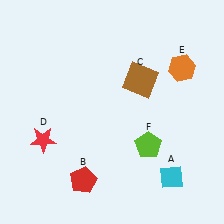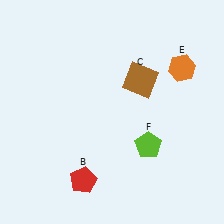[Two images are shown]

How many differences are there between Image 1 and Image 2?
There are 2 differences between the two images.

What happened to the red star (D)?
The red star (D) was removed in Image 2. It was in the bottom-left area of Image 1.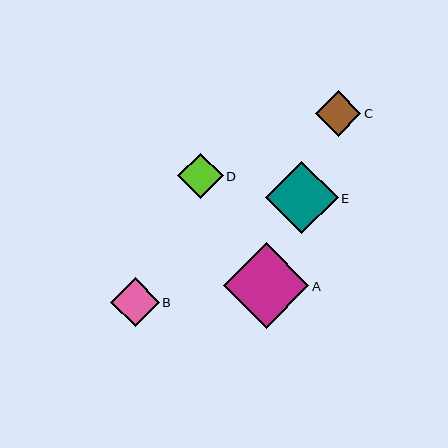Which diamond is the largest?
Diamond A is the largest with a size of approximately 85 pixels.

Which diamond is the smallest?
Diamond D is the smallest with a size of approximately 45 pixels.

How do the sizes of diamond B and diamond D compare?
Diamond B and diamond D are approximately the same size.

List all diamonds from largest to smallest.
From largest to smallest: A, E, B, C, D.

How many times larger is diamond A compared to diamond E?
Diamond A is approximately 1.2 times the size of diamond E.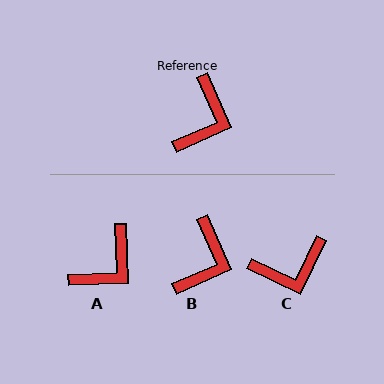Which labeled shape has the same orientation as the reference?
B.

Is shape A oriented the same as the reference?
No, it is off by about 22 degrees.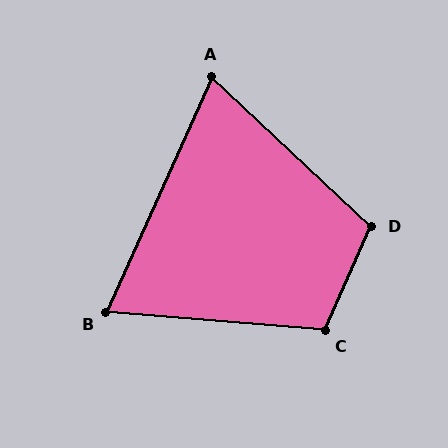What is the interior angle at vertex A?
Approximately 71 degrees (acute).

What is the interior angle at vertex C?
Approximately 109 degrees (obtuse).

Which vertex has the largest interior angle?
D, at approximately 109 degrees.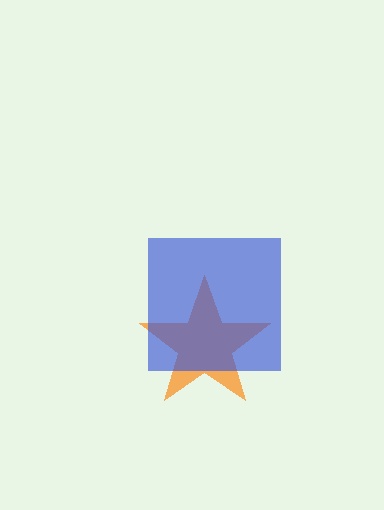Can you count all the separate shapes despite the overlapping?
Yes, there are 2 separate shapes.